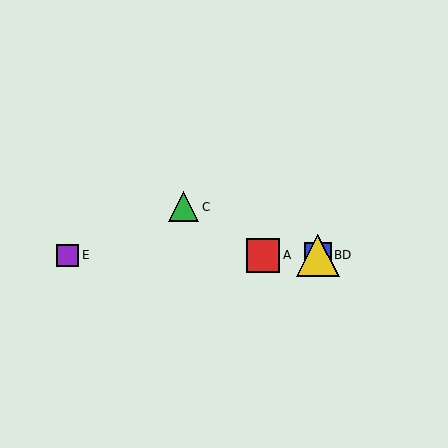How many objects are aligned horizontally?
4 objects (A, B, D, E) are aligned horizontally.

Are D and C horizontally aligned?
No, D is at y≈255 and C is at y≈207.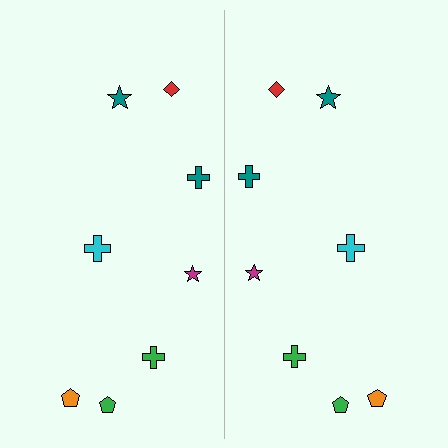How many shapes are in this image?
There are 16 shapes in this image.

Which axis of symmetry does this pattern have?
The pattern has a vertical axis of symmetry running through the center of the image.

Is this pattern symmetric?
Yes, this pattern has bilateral (reflection) symmetry.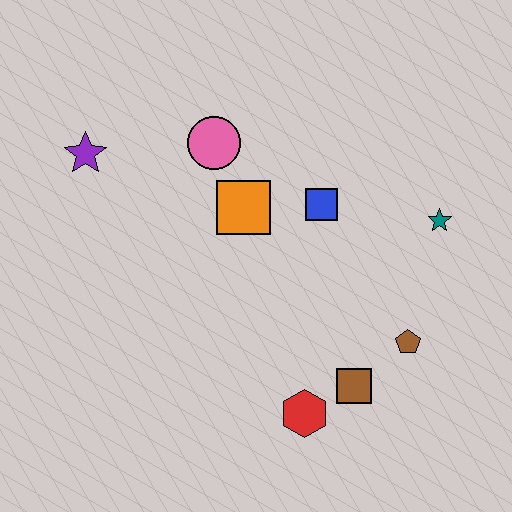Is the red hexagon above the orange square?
No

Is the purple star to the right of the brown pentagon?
No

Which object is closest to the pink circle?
The orange square is closest to the pink circle.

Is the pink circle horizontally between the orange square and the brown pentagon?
No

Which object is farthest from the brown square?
The purple star is farthest from the brown square.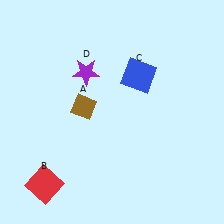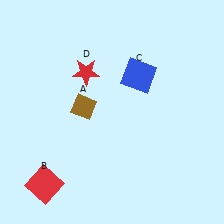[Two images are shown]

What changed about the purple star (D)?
In Image 1, D is purple. In Image 2, it changed to red.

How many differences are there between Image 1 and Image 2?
There is 1 difference between the two images.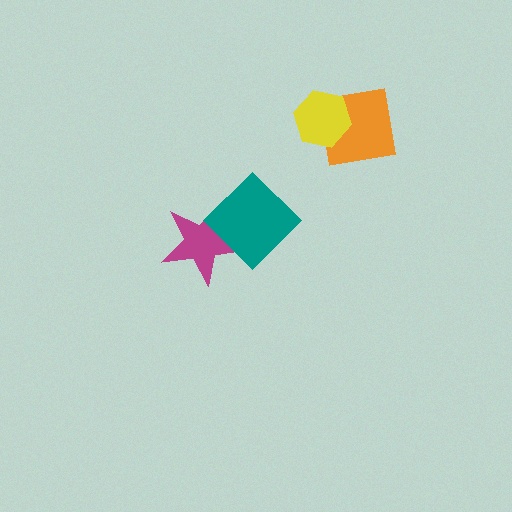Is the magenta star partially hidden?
Yes, it is partially covered by another shape.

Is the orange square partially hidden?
Yes, it is partially covered by another shape.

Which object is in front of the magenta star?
The teal diamond is in front of the magenta star.